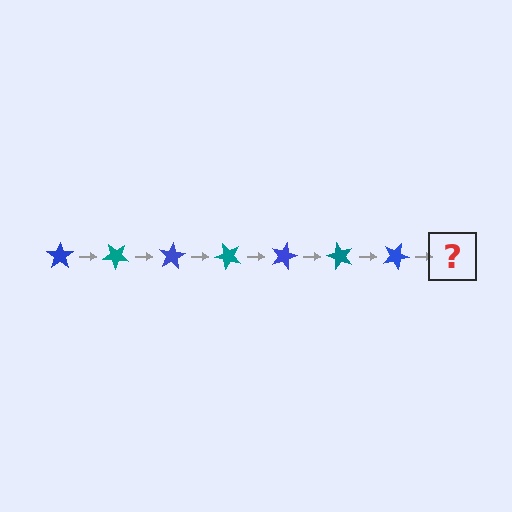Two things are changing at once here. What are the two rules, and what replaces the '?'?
The two rules are that it rotates 40 degrees each step and the color cycles through blue and teal. The '?' should be a teal star, rotated 280 degrees from the start.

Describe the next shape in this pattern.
It should be a teal star, rotated 280 degrees from the start.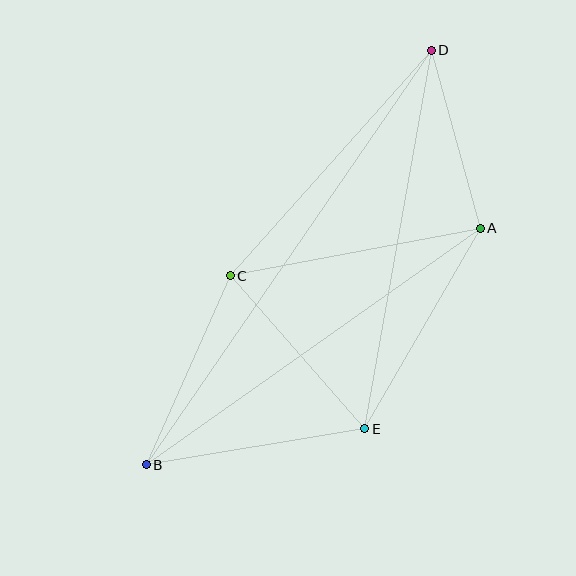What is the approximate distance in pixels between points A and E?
The distance between A and E is approximately 232 pixels.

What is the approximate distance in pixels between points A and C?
The distance between A and C is approximately 254 pixels.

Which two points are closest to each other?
Points A and D are closest to each other.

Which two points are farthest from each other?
Points B and D are farthest from each other.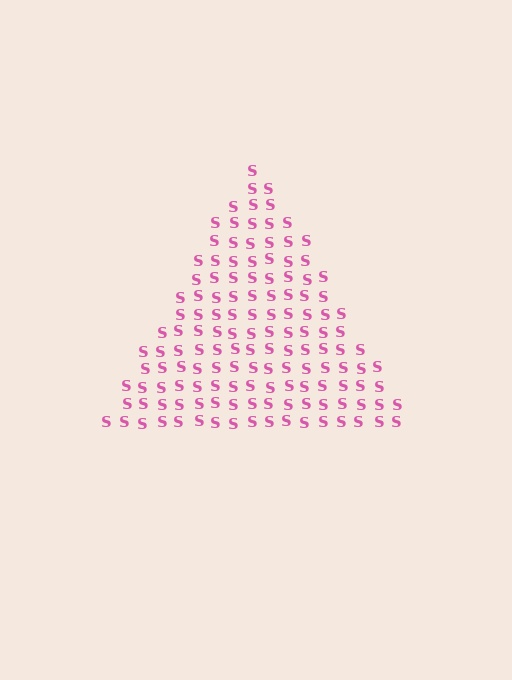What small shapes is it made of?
It is made of small letter S's.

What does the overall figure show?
The overall figure shows a triangle.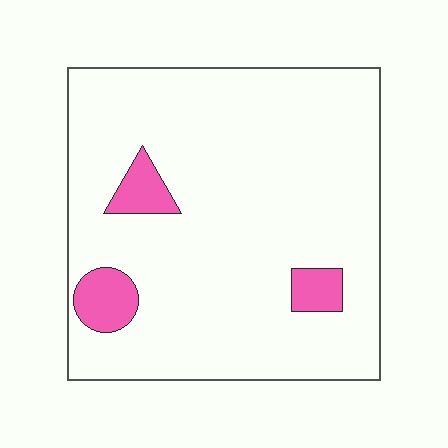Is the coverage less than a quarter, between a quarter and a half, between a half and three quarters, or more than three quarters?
Less than a quarter.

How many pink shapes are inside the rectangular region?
3.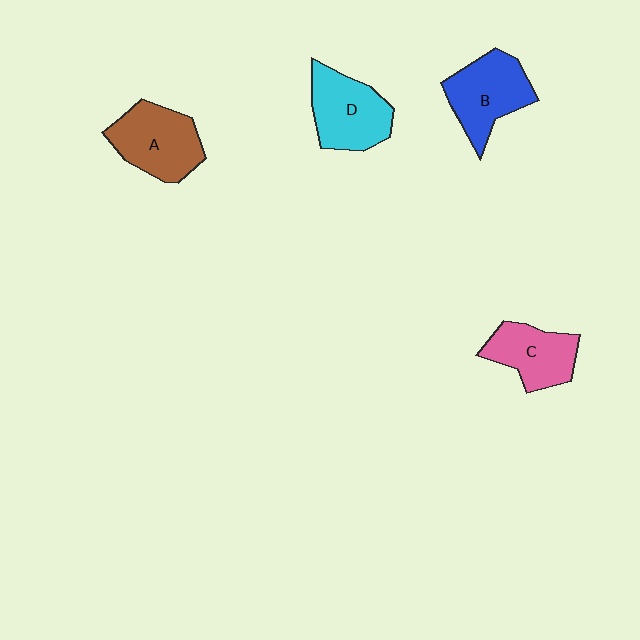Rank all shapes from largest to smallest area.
From largest to smallest: A (brown), D (cyan), B (blue), C (pink).